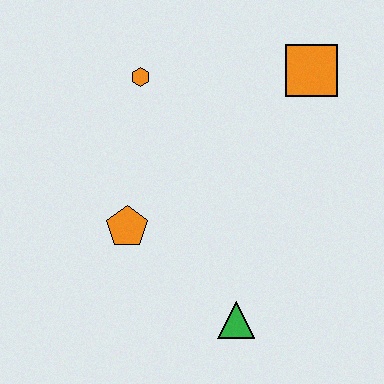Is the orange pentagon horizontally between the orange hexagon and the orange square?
No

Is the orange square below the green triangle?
No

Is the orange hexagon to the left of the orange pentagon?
No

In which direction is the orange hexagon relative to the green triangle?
The orange hexagon is above the green triangle.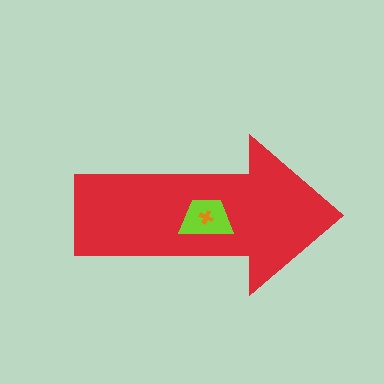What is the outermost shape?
The red arrow.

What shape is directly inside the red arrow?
The lime trapezoid.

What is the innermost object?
The orange cross.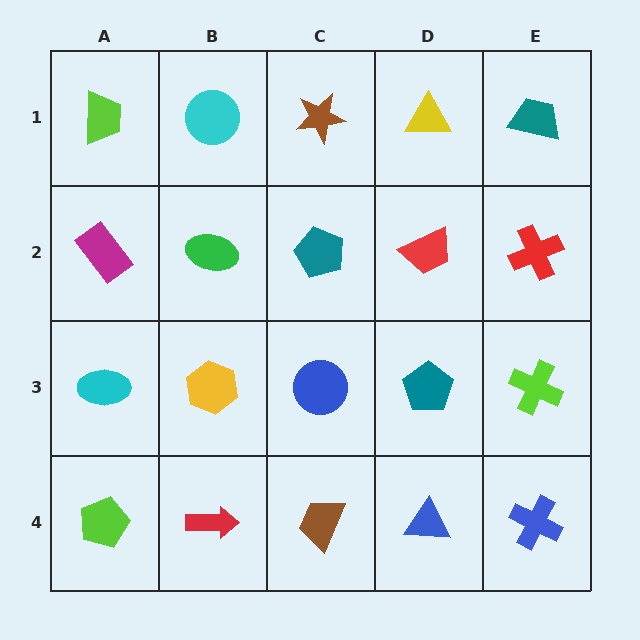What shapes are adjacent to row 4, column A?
A cyan ellipse (row 3, column A), a red arrow (row 4, column B).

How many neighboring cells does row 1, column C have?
3.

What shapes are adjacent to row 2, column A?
A lime trapezoid (row 1, column A), a cyan ellipse (row 3, column A), a green ellipse (row 2, column B).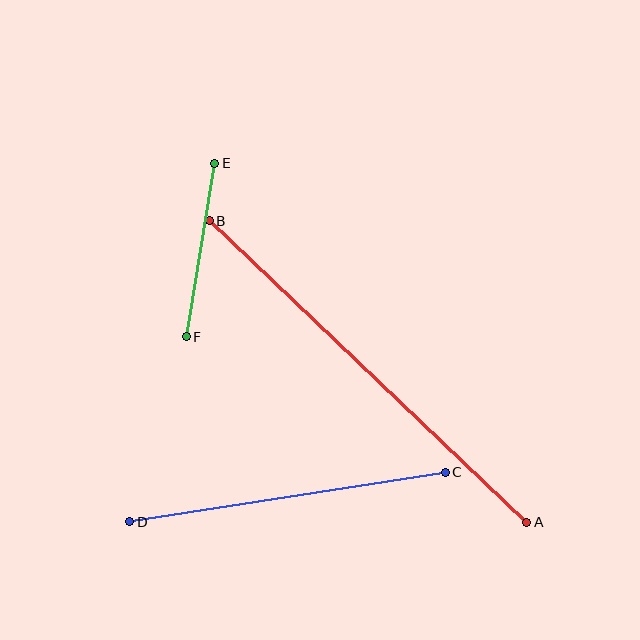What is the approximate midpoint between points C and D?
The midpoint is at approximately (288, 497) pixels.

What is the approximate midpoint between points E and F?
The midpoint is at approximately (201, 250) pixels.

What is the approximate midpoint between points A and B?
The midpoint is at approximately (368, 371) pixels.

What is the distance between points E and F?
The distance is approximately 176 pixels.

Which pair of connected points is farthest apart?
Points A and B are farthest apart.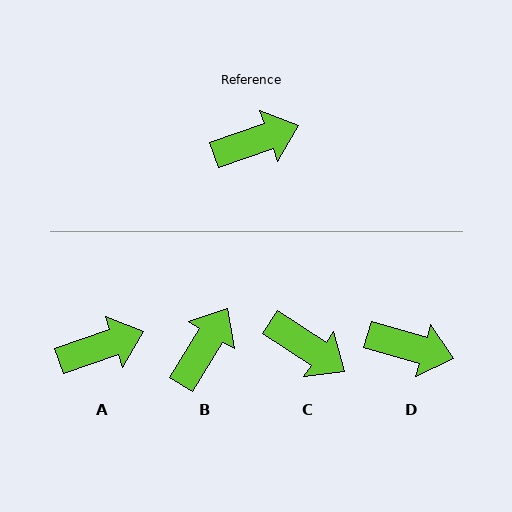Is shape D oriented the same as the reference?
No, it is off by about 35 degrees.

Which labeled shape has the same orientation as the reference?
A.